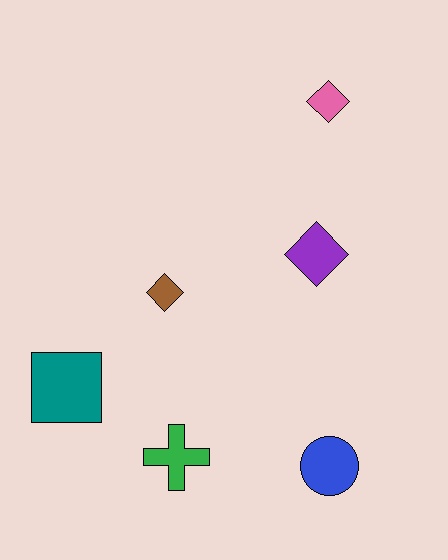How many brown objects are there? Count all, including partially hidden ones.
There is 1 brown object.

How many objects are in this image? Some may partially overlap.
There are 6 objects.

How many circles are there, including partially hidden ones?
There is 1 circle.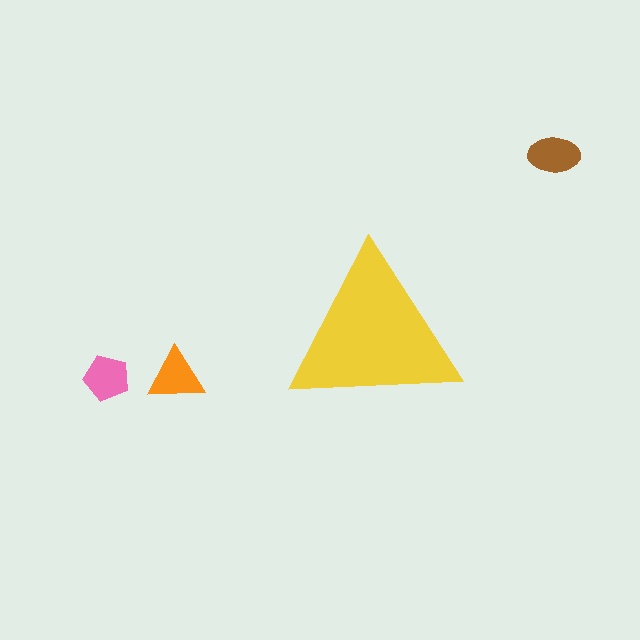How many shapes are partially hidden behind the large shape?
0 shapes are partially hidden.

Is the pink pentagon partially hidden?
No, the pink pentagon is fully visible.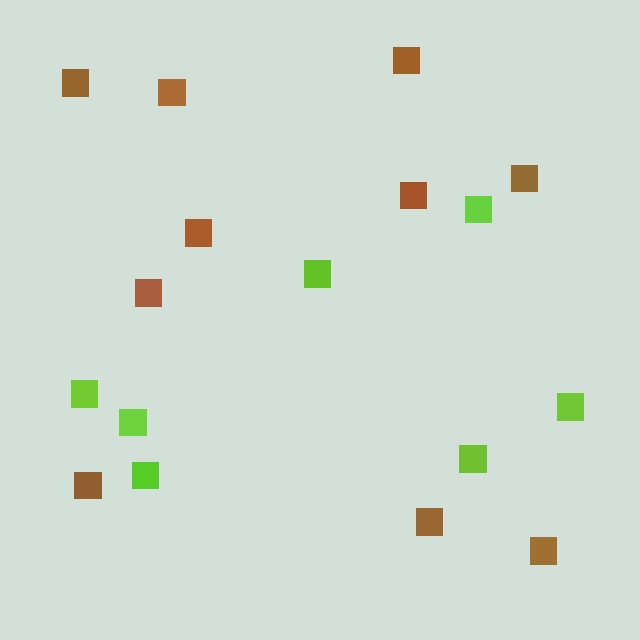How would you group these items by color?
There are 2 groups: one group of brown squares (10) and one group of lime squares (7).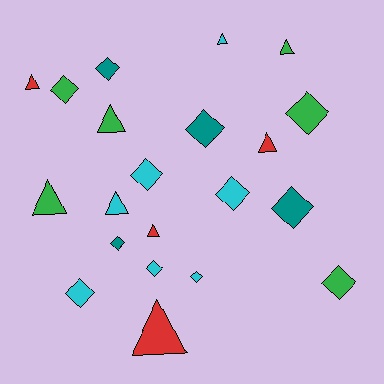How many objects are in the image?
There are 21 objects.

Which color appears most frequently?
Cyan, with 7 objects.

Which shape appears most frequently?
Diamond, with 12 objects.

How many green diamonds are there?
There are 3 green diamonds.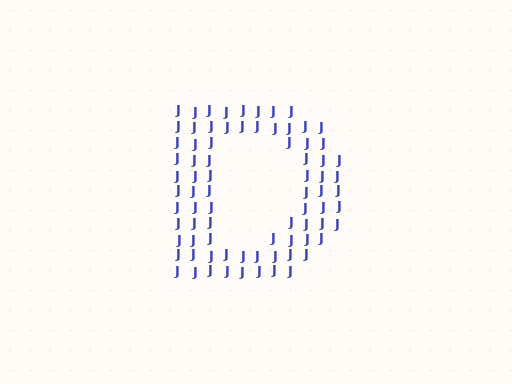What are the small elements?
The small elements are letter J's.